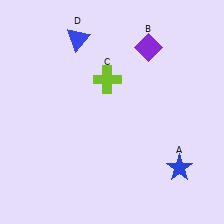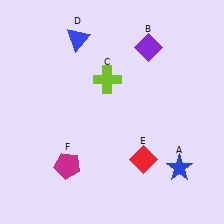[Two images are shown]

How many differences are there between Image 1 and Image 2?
There are 2 differences between the two images.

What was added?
A red diamond (E), a magenta pentagon (F) were added in Image 2.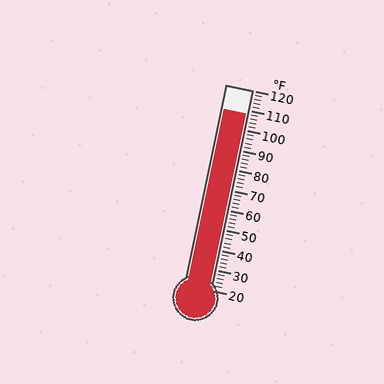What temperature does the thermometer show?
The thermometer shows approximately 108°F.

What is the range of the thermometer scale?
The thermometer scale ranges from 20°F to 120°F.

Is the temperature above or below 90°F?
The temperature is above 90°F.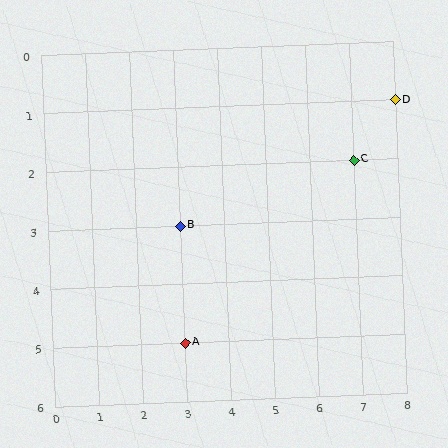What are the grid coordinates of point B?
Point B is at grid coordinates (3, 3).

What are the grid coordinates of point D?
Point D is at grid coordinates (8, 1).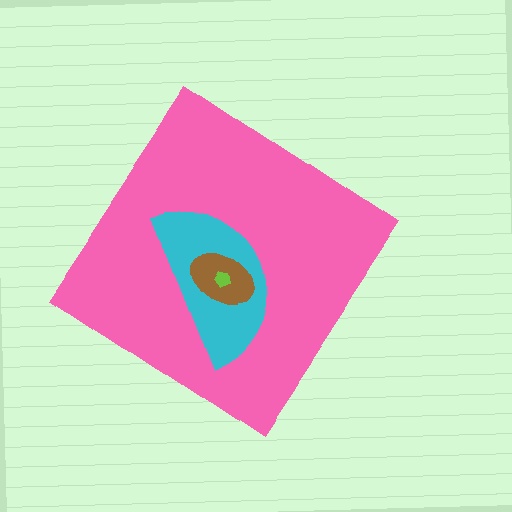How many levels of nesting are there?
4.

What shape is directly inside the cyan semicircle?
The brown ellipse.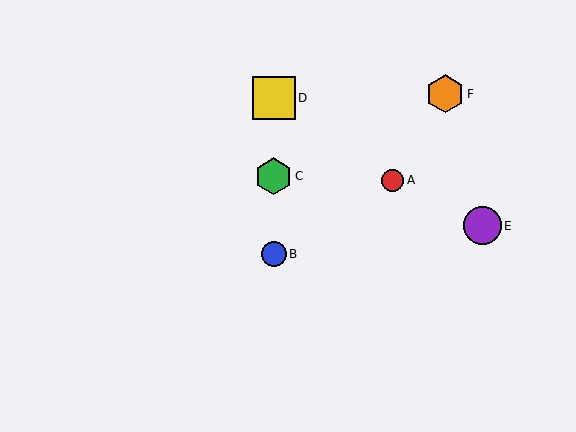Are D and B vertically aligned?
Yes, both are at x≈274.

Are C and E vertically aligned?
No, C is at x≈274 and E is at x≈482.